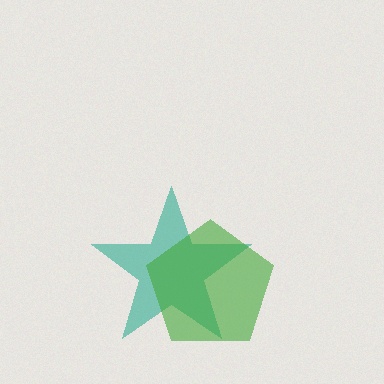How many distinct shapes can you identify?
There are 2 distinct shapes: a teal star, a green pentagon.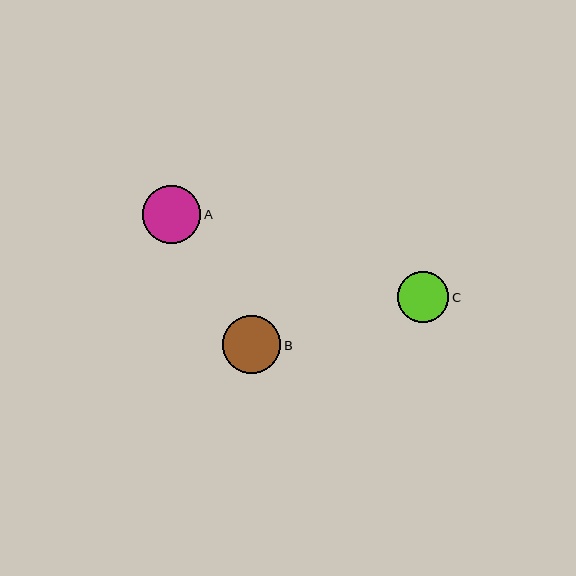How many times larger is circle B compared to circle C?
Circle B is approximately 1.1 times the size of circle C.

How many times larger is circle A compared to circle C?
Circle A is approximately 1.1 times the size of circle C.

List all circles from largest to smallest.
From largest to smallest: B, A, C.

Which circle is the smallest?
Circle C is the smallest with a size of approximately 52 pixels.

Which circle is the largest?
Circle B is the largest with a size of approximately 58 pixels.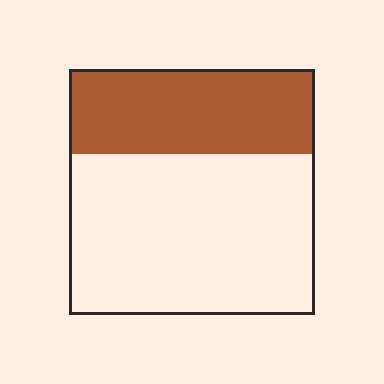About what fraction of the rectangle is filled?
About one third (1/3).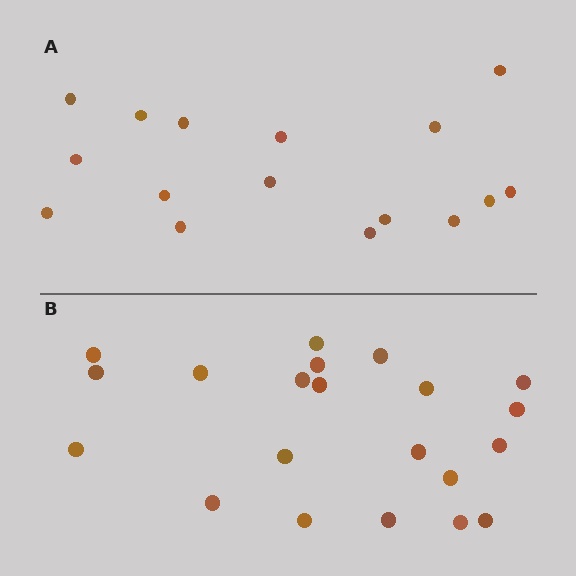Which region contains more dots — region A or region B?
Region B (the bottom region) has more dots.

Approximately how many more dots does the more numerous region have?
Region B has about 5 more dots than region A.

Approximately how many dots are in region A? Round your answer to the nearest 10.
About 20 dots. (The exact count is 16, which rounds to 20.)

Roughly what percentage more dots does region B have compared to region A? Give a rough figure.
About 30% more.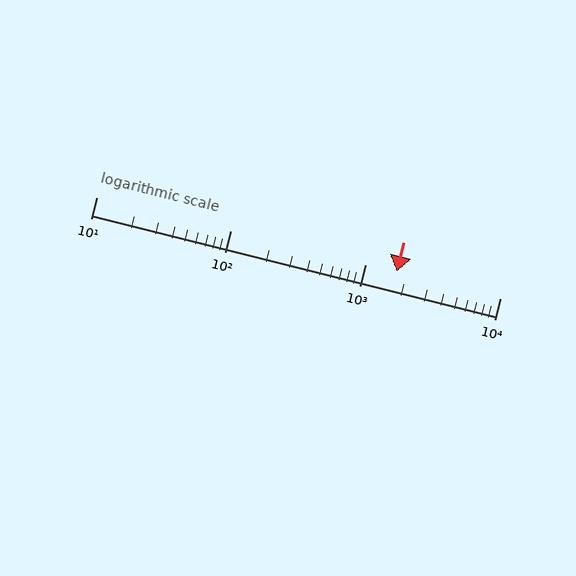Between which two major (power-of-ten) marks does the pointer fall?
The pointer is between 1000 and 10000.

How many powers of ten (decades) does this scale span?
The scale spans 3 decades, from 10 to 10000.